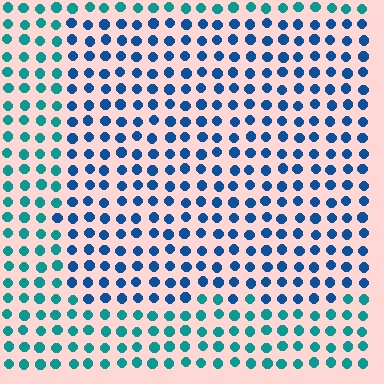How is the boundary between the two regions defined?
The boundary is defined purely by a slight shift in hue (about 34 degrees). Spacing, size, and orientation are identical on both sides.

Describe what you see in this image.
The image is filled with small teal elements in a uniform arrangement. A rectangle-shaped region is visible where the elements are tinted to a slightly different hue, forming a subtle color boundary.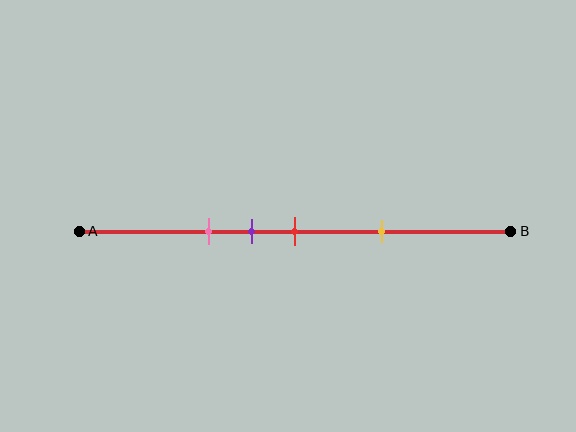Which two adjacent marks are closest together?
The purple and red marks are the closest adjacent pair.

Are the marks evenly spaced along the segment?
No, the marks are not evenly spaced.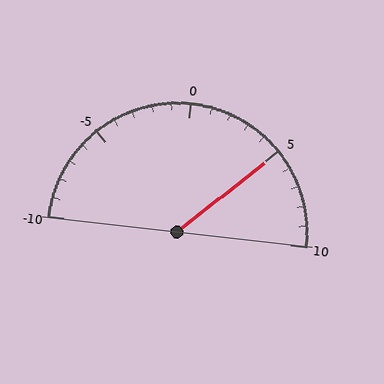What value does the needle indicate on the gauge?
The needle indicates approximately 5.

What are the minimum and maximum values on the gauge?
The gauge ranges from -10 to 10.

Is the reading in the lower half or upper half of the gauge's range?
The reading is in the upper half of the range (-10 to 10).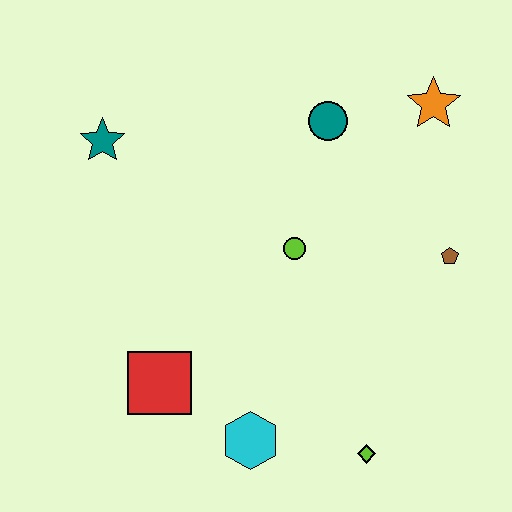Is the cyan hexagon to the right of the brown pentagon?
No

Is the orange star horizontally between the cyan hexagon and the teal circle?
No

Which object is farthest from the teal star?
The lime diamond is farthest from the teal star.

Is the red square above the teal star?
No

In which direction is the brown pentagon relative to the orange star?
The brown pentagon is below the orange star.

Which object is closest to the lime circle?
The teal circle is closest to the lime circle.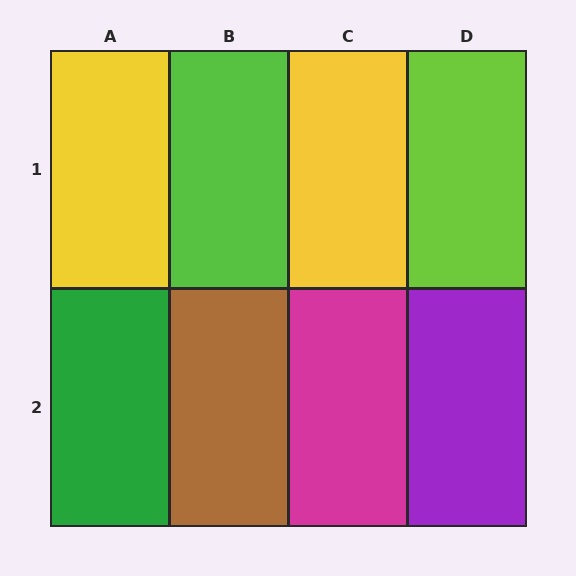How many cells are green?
1 cell is green.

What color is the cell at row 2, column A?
Green.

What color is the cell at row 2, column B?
Brown.